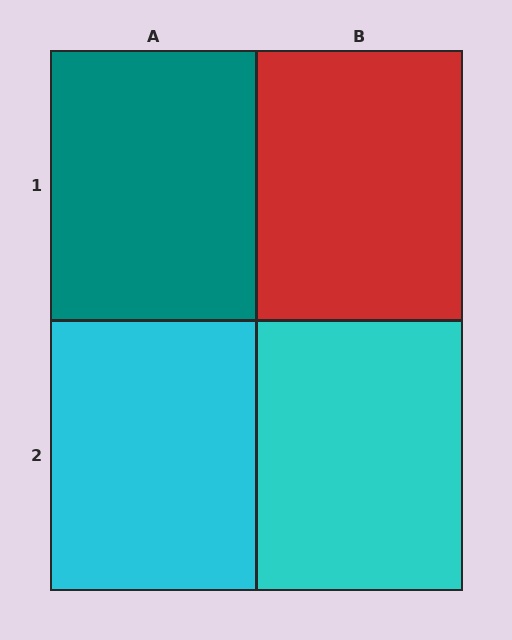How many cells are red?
1 cell is red.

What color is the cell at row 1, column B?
Red.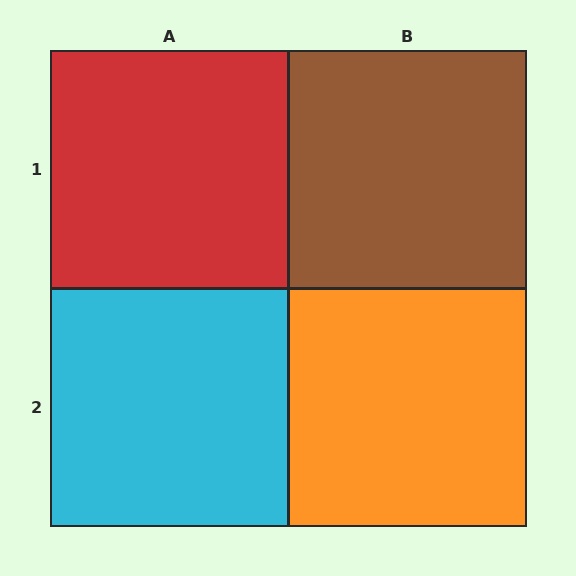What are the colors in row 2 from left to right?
Cyan, orange.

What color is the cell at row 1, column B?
Brown.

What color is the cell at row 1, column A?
Red.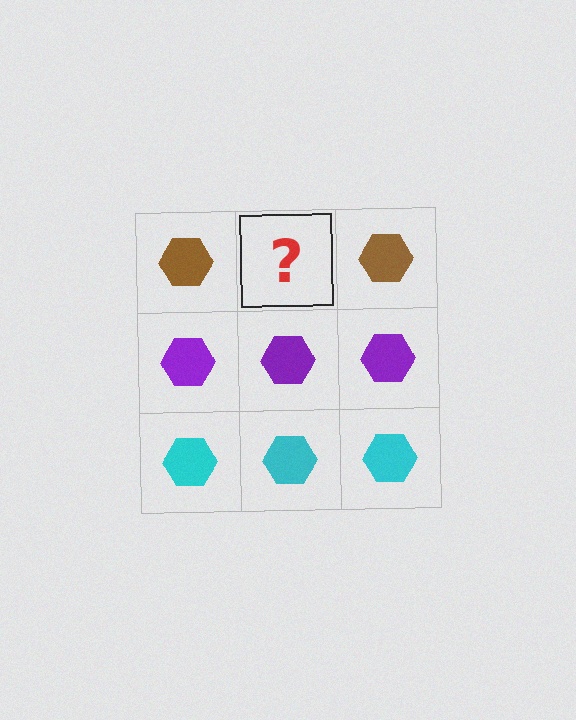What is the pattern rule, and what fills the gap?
The rule is that each row has a consistent color. The gap should be filled with a brown hexagon.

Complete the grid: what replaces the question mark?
The question mark should be replaced with a brown hexagon.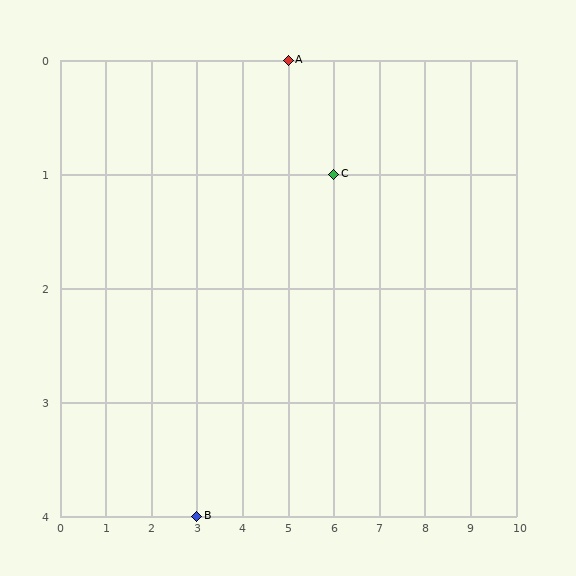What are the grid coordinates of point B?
Point B is at grid coordinates (3, 4).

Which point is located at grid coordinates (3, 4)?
Point B is at (3, 4).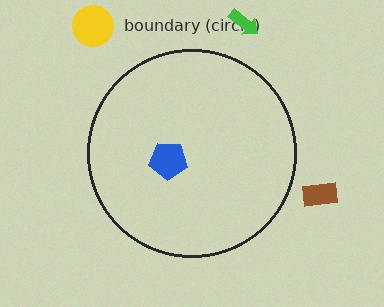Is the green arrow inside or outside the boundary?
Outside.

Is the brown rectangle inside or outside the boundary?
Outside.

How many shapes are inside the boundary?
1 inside, 3 outside.